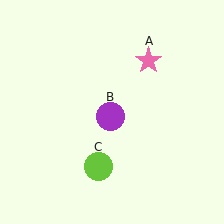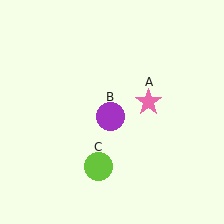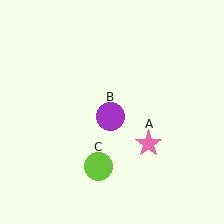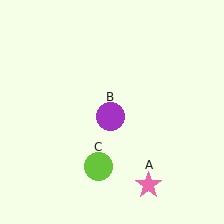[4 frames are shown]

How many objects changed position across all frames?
1 object changed position: pink star (object A).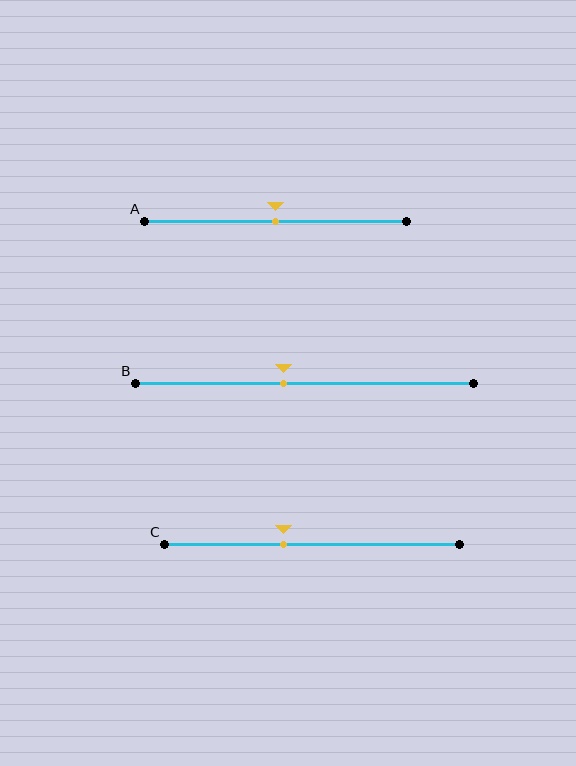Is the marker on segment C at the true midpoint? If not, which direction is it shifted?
No, the marker on segment C is shifted to the left by about 10% of the segment length.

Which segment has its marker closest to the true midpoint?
Segment A has its marker closest to the true midpoint.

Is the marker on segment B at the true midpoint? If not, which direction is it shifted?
No, the marker on segment B is shifted to the left by about 6% of the segment length.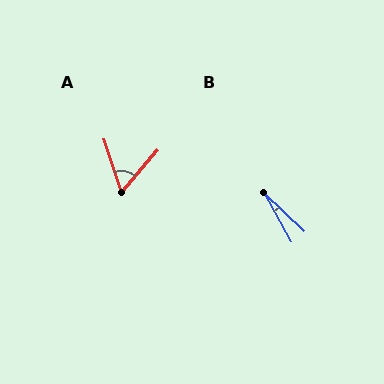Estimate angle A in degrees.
Approximately 58 degrees.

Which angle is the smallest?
B, at approximately 17 degrees.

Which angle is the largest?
A, at approximately 58 degrees.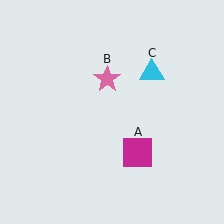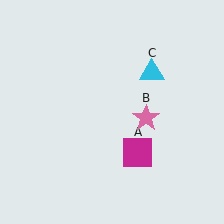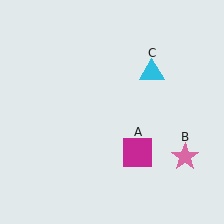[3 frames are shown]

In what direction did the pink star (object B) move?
The pink star (object B) moved down and to the right.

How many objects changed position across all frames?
1 object changed position: pink star (object B).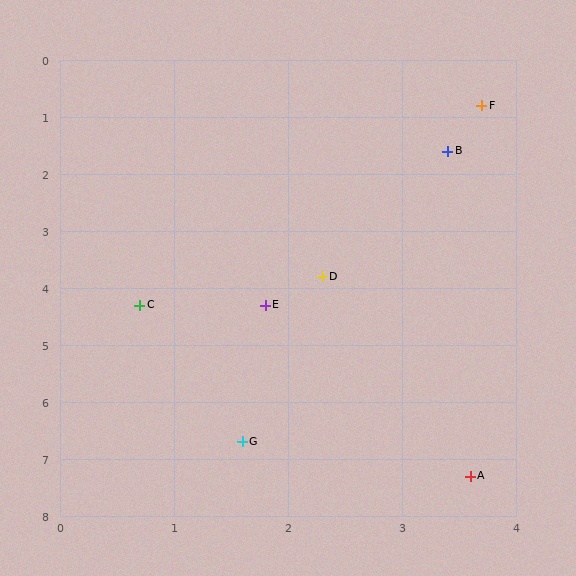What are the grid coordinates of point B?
Point B is at approximately (3.4, 1.6).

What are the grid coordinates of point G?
Point G is at approximately (1.6, 6.7).